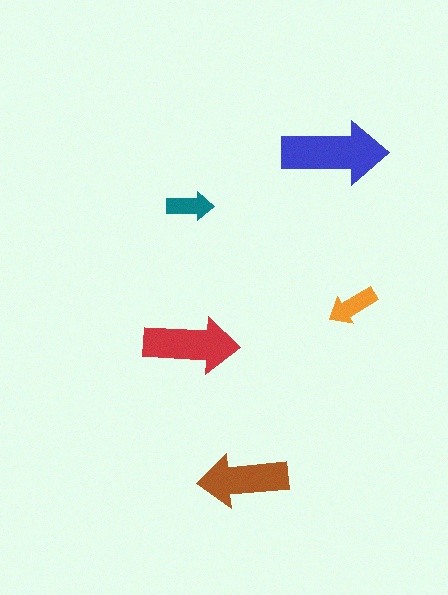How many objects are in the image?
There are 5 objects in the image.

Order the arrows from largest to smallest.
the blue one, the red one, the brown one, the orange one, the teal one.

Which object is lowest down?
The brown arrow is bottommost.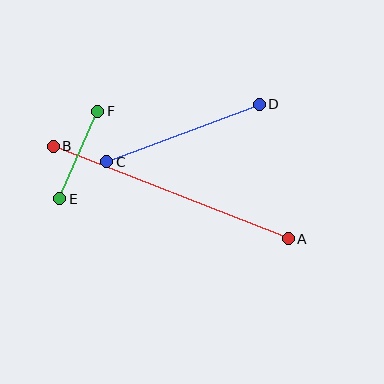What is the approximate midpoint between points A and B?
The midpoint is at approximately (171, 193) pixels.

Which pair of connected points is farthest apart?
Points A and B are farthest apart.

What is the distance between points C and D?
The distance is approximately 163 pixels.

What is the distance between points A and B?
The distance is approximately 253 pixels.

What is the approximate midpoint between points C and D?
The midpoint is at approximately (183, 133) pixels.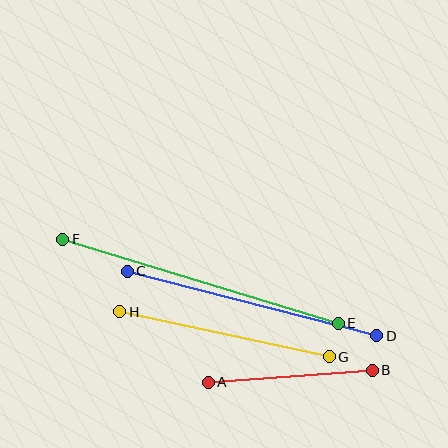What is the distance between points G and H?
The distance is approximately 215 pixels.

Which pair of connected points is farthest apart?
Points E and F are farthest apart.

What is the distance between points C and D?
The distance is approximately 258 pixels.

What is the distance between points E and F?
The distance is approximately 288 pixels.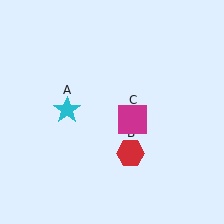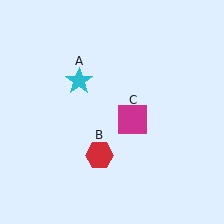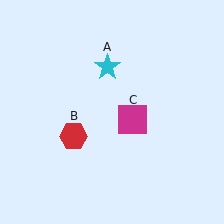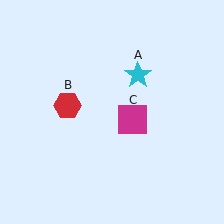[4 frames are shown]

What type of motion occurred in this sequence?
The cyan star (object A), red hexagon (object B) rotated clockwise around the center of the scene.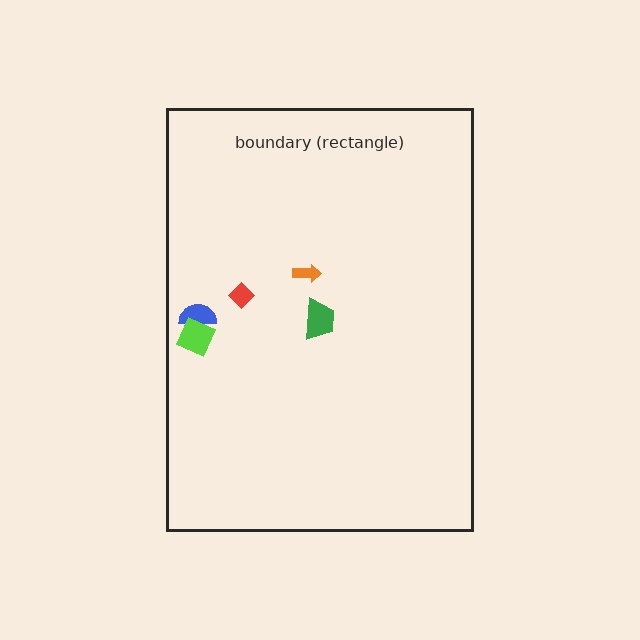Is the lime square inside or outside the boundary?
Inside.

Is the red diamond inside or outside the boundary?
Inside.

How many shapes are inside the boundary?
5 inside, 0 outside.